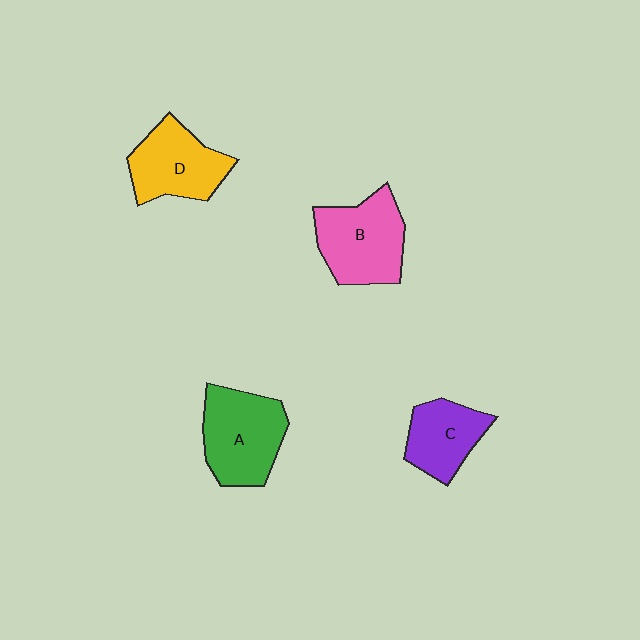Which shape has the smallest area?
Shape C (purple).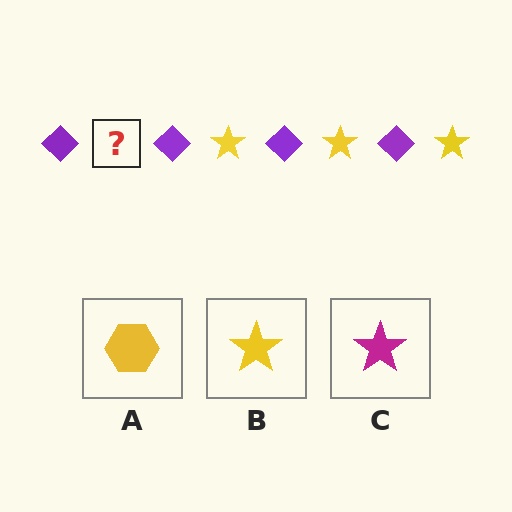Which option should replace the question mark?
Option B.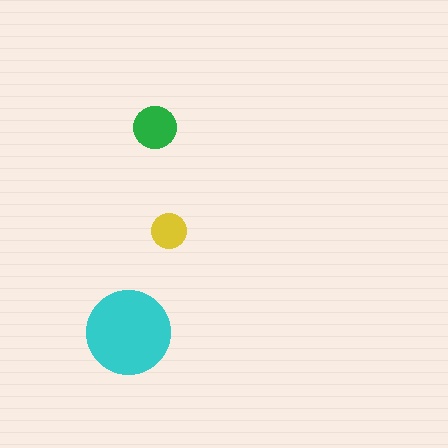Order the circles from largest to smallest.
the cyan one, the green one, the yellow one.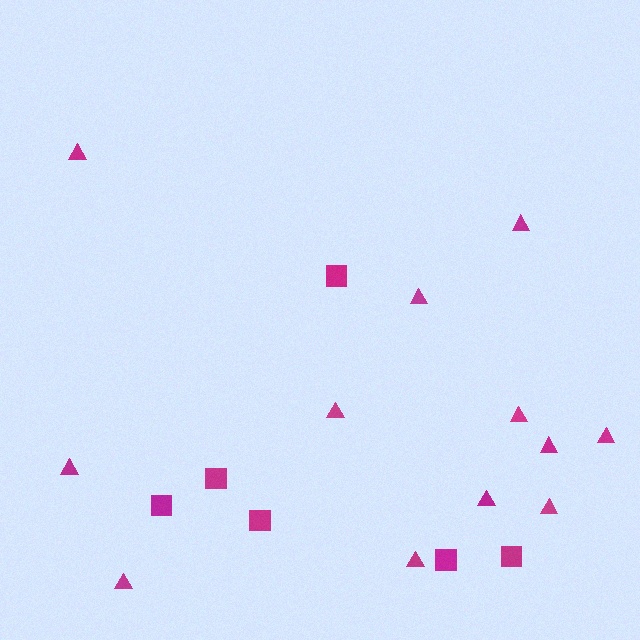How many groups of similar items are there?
There are 2 groups: one group of squares (6) and one group of triangles (12).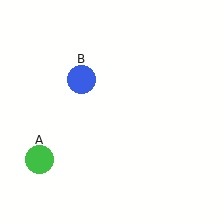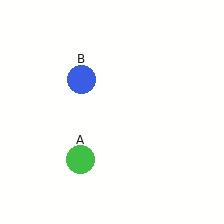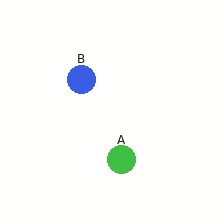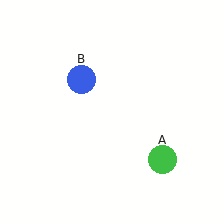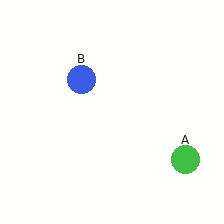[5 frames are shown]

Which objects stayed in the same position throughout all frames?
Blue circle (object B) remained stationary.